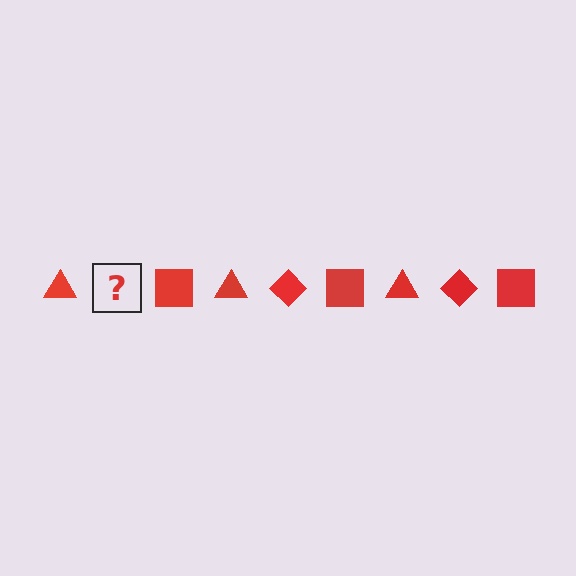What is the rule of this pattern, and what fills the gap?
The rule is that the pattern cycles through triangle, diamond, square shapes in red. The gap should be filled with a red diamond.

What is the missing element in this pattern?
The missing element is a red diamond.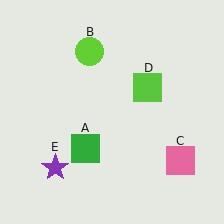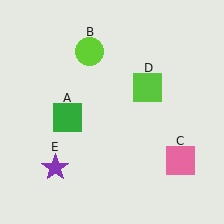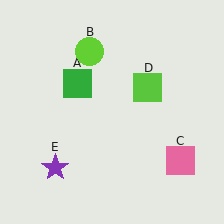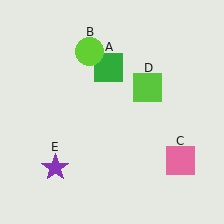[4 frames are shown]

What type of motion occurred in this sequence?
The green square (object A) rotated clockwise around the center of the scene.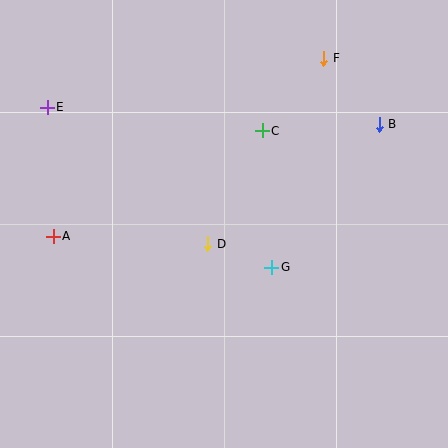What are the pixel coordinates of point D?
Point D is at (208, 244).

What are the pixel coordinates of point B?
Point B is at (379, 124).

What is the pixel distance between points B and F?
The distance between B and F is 86 pixels.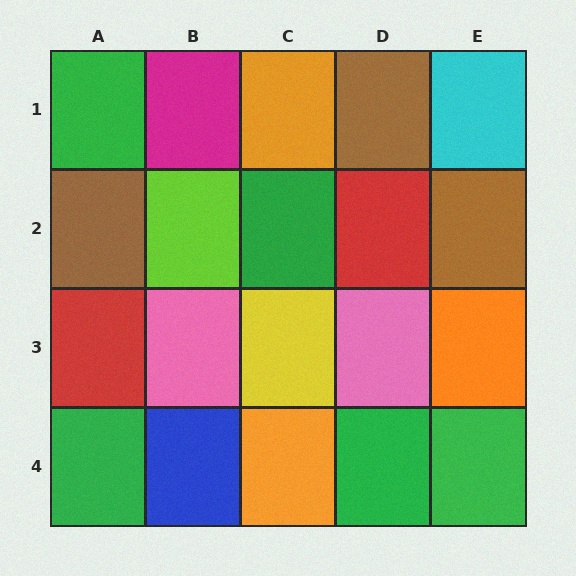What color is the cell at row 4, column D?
Green.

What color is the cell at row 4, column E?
Green.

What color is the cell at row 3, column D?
Pink.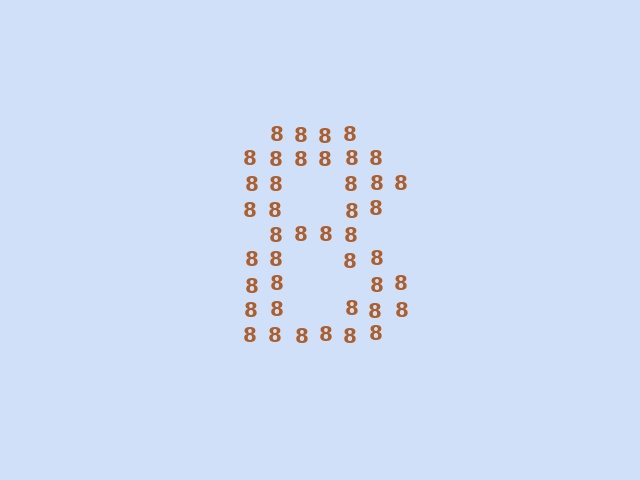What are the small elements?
The small elements are digit 8's.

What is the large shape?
The large shape is the digit 8.